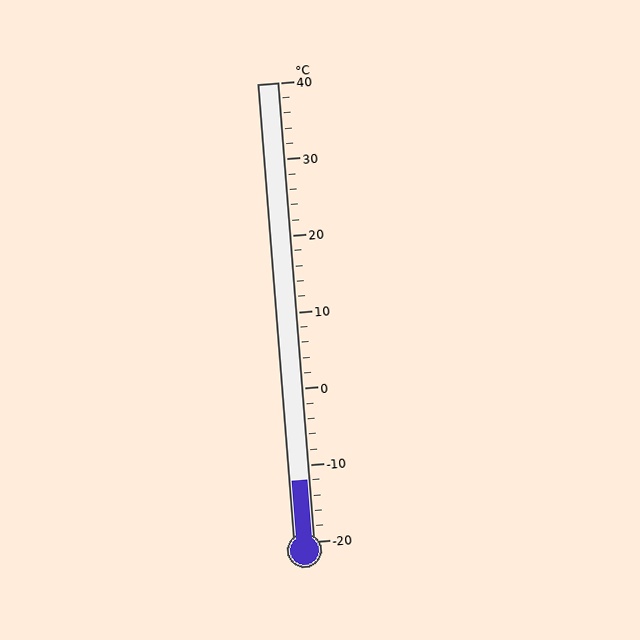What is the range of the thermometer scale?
The thermometer scale ranges from -20°C to 40°C.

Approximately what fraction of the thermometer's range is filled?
The thermometer is filled to approximately 15% of its range.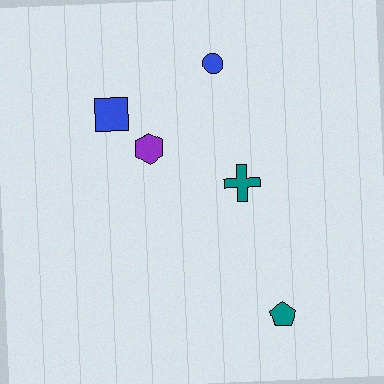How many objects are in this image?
There are 5 objects.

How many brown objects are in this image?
There are no brown objects.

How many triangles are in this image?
There are no triangles.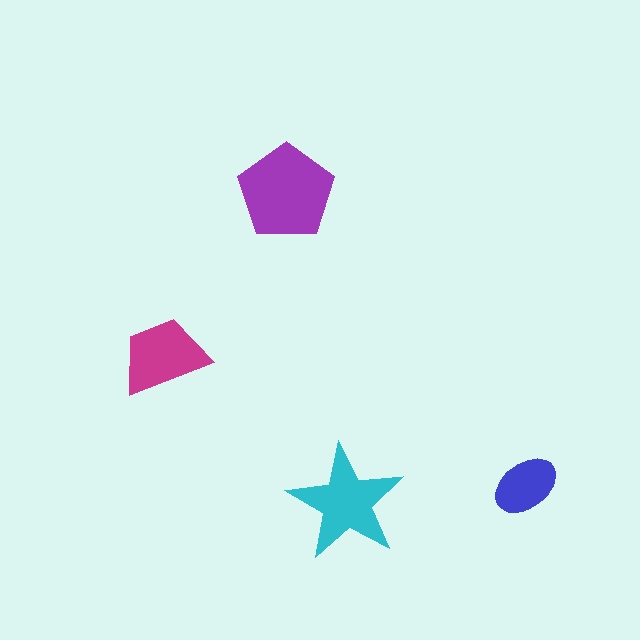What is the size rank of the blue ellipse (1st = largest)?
4th.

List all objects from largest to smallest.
The purple pentagon, the cyan star, the magenta trapezoid, the blue ellipse.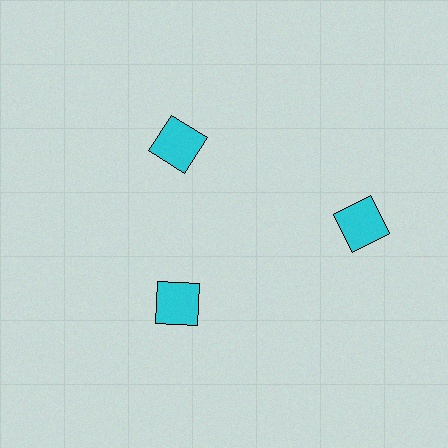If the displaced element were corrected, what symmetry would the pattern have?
It would have 3-fold rotational symmetry — the pattern would map onto itself every 120 degrees.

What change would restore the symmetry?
The symmetry would be restored by moving it inward, back onto the ring so that all 3 squares sit at equal angles and equal distance from the center.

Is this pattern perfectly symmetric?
No. The 3 cyan squares are arranged in a ring, but one element near the 3 o'clock position is pushed outward from the center, breaking the 3-fold rotational symmetry.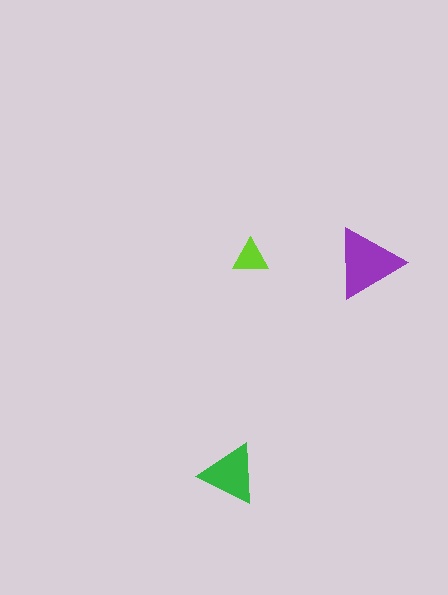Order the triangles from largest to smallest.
the purple one, the green one, the lime one.